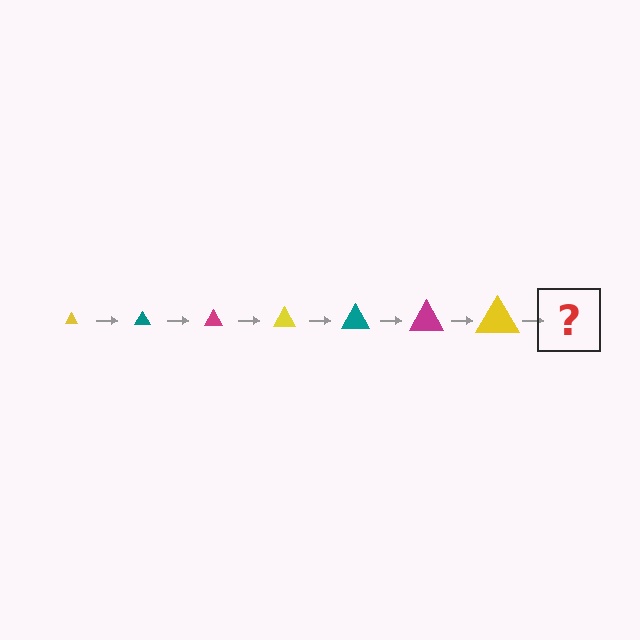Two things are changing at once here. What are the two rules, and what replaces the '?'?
The two rules are that the triangle grows larger each step and the color cycles through yellow, teal, and magenta. The '?' should be a teal triangle, larger than the previous one.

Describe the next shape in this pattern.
It should be a teal triangle, larger than the previous one.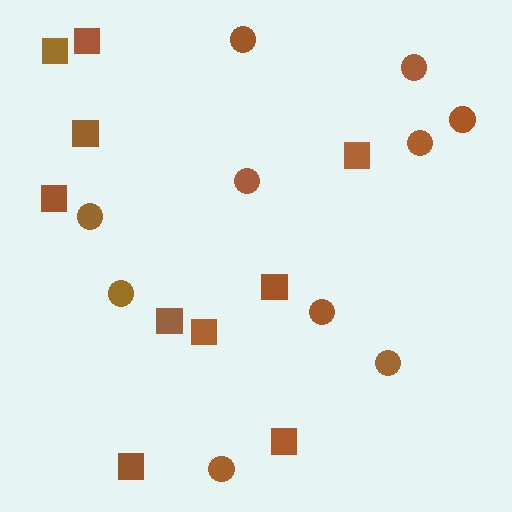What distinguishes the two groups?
There are 2 groups: one group of circles (10) and one group of squares (10).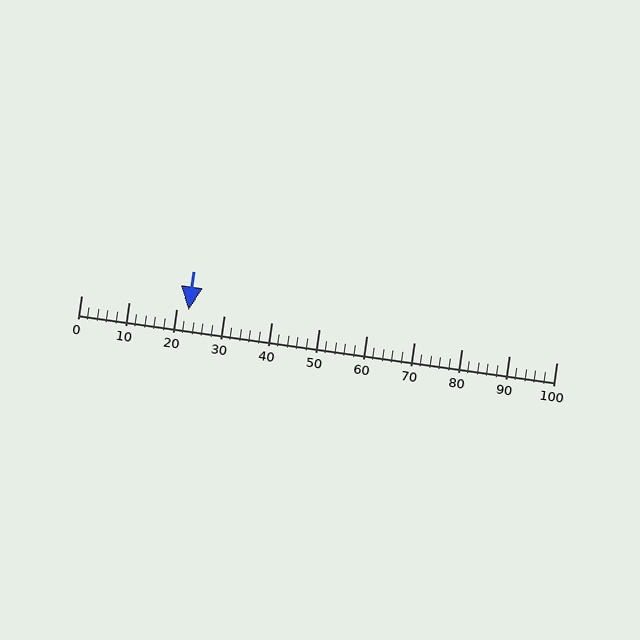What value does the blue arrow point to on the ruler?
The blue arrow points to approximately 22.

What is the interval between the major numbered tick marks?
The major tick marks are spaced 10 units apart.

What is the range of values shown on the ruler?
The ruler shows values from 0 to 100.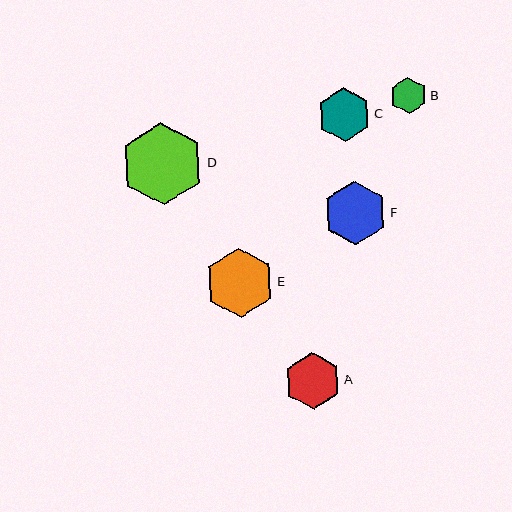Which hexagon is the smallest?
Hexagon B is the smallest with a size of approximately 37 pixels.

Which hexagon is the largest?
Hexagon D is the largest with a size of approximately 82 pixels.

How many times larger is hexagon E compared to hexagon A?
Hexagon E is approximately 1.2 times the size of hexagon A.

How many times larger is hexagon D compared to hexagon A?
Hexagon D is approximately 1.5 times the size of hexagon A.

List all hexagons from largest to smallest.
From largest to smallest: D, E, F, A, C, B.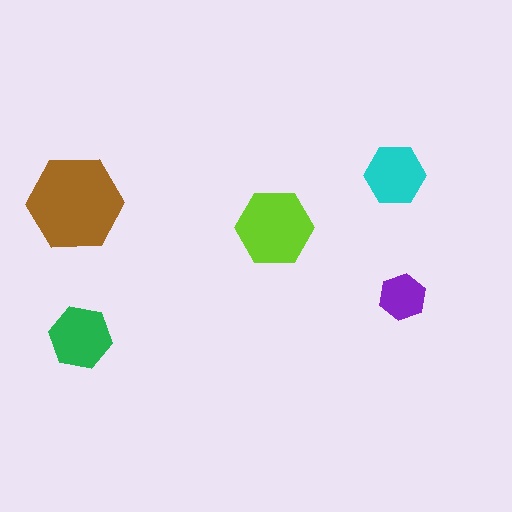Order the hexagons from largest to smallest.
the brown one, the lime one, the green one, the cyan one, the purple one.